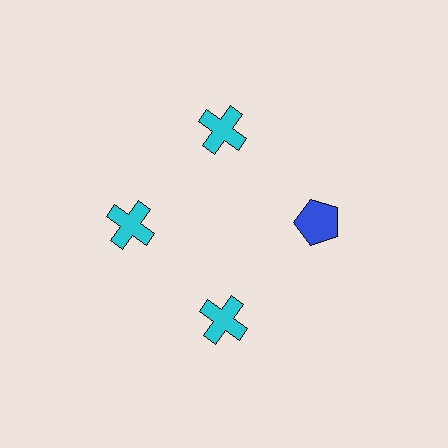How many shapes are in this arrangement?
There are 4 shapes arranged in a ring pattern.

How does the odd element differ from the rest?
It differs in both color (blue instead of cyan) and shape (pentagon instead of cross).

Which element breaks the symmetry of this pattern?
The blue pentagon at roughly the 3 o'clock position breaks the symmetry. All other shapes are cyan crosses.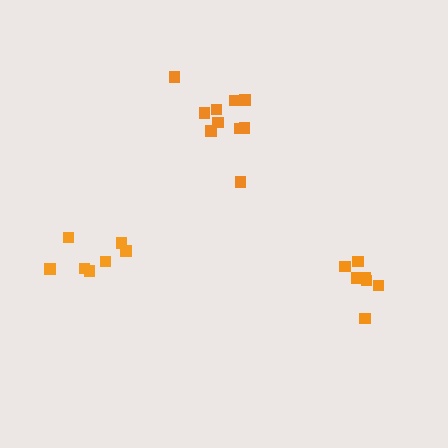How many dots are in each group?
Group 1: 7 dots, Group 2: 7 dots, Group 3: 10 dots (24 total).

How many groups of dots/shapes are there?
There are 3 groups.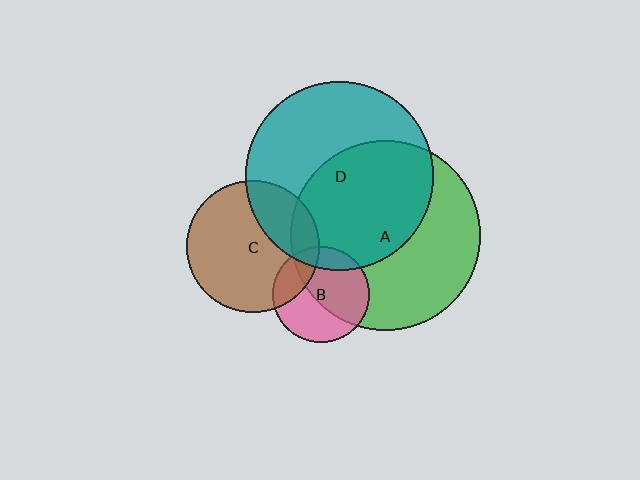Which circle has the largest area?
Circle A (green).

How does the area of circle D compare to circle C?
Approximately 2.0 times.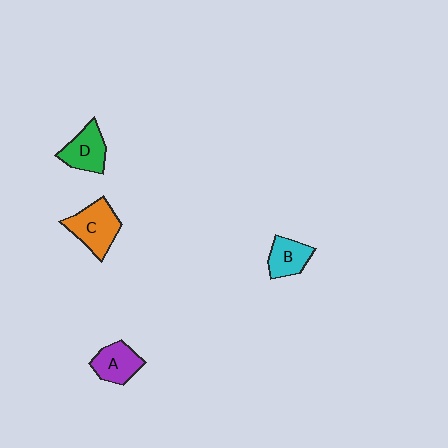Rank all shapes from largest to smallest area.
From largest to smallest: C (orange), D (green), A (purple), B (cyan).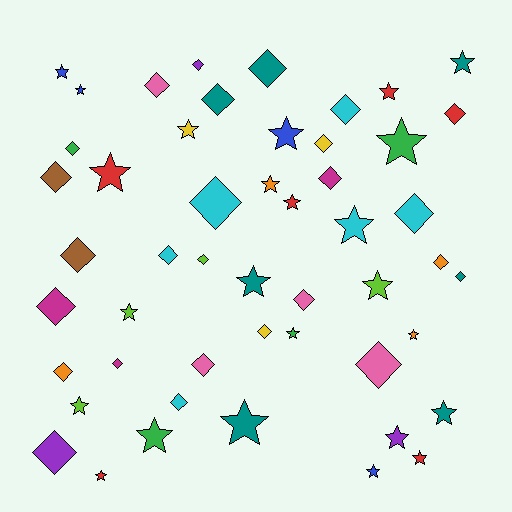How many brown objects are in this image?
There are 2 brown objects.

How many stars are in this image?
There are 24 stars.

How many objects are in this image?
There are 50 objects.